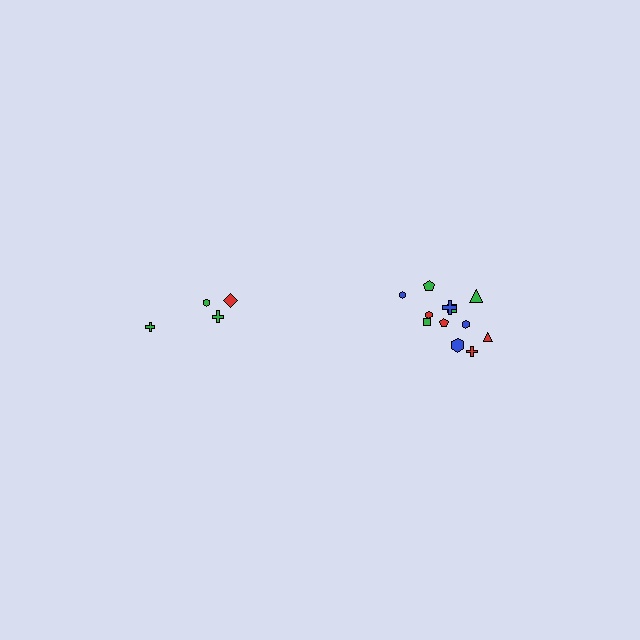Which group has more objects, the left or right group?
The right group.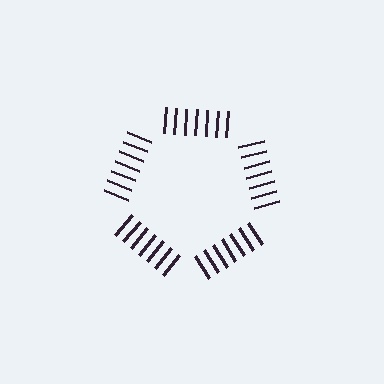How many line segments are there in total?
35 — 7 along each of the 5 edges.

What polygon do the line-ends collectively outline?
An illusory pentagon — the line segments terminate on its edges but no continuous stroke is drawn.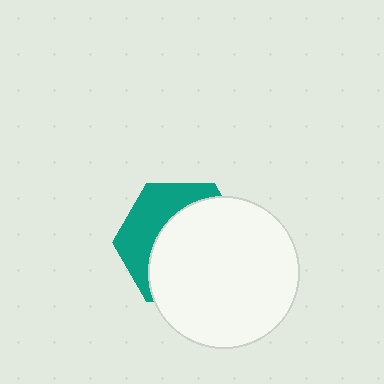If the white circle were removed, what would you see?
You would see the complete teal hexagon.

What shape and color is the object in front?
The object in front is a white circle.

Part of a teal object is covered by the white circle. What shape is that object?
It is a hexagon.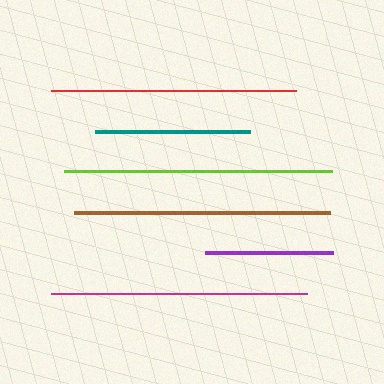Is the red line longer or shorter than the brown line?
The brown line is longer than the red line.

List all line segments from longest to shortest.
From longest to shortest: lime, brown, magenta, red, teal, purple.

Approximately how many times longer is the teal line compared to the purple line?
The teal line is approximately 1.2 times the length of the purple line.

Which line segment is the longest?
The lime line is the longest at approximately 268 pixels.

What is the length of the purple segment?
The purple segment is approximately 128 pixels long.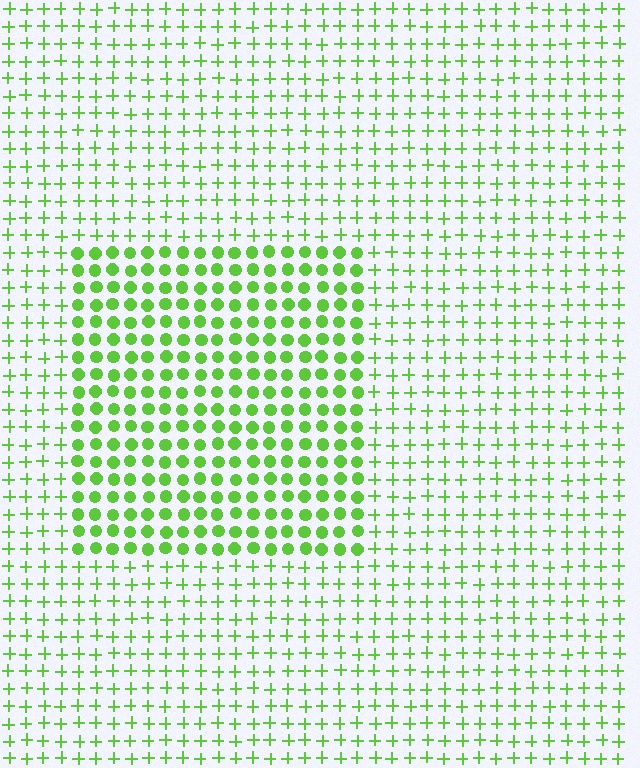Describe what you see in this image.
The image is filled with small lime elements arranged in a uniform grid. A rectangle-shaped region contains circles, while the surrounding area contains plus signs. The boundary is defined purely by the change in element shape.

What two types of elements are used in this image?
The image uses circles inside the rectangle region and plus signs outside it.